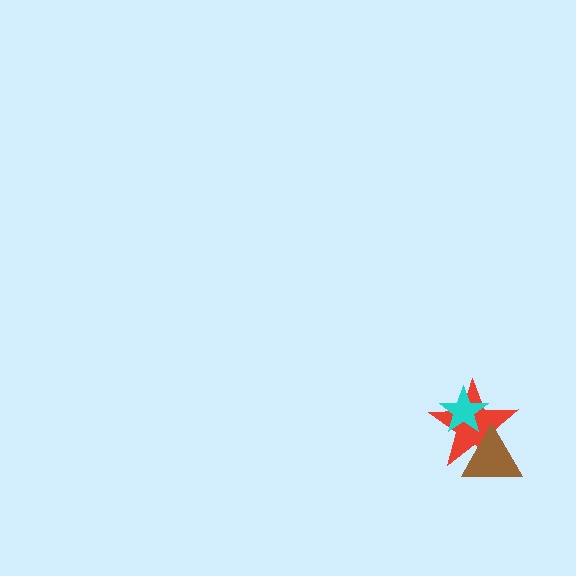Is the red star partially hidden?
Yes, it is partially covered by another shape.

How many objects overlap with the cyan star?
1 object overlaps with the cyan star.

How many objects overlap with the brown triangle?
1 object overlaps with the brown triangle.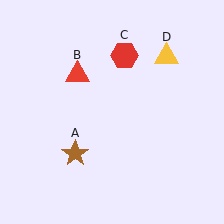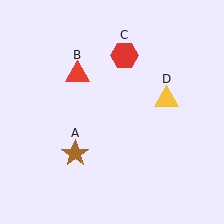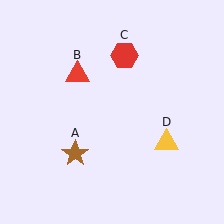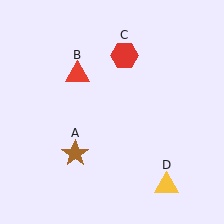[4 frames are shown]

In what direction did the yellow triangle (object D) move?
The yellow triangle (object D) moved down.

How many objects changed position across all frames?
1 object changed position: yellow triangle (object D).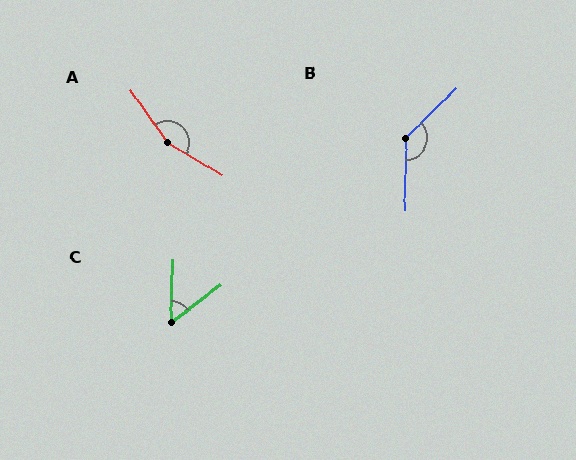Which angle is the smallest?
C, at approximately 52 degrees.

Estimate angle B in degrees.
Approximately 135 degrees.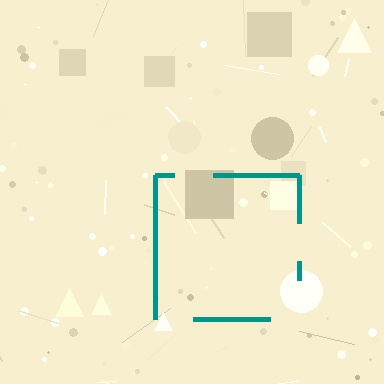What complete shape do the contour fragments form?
The contour fragments form a square.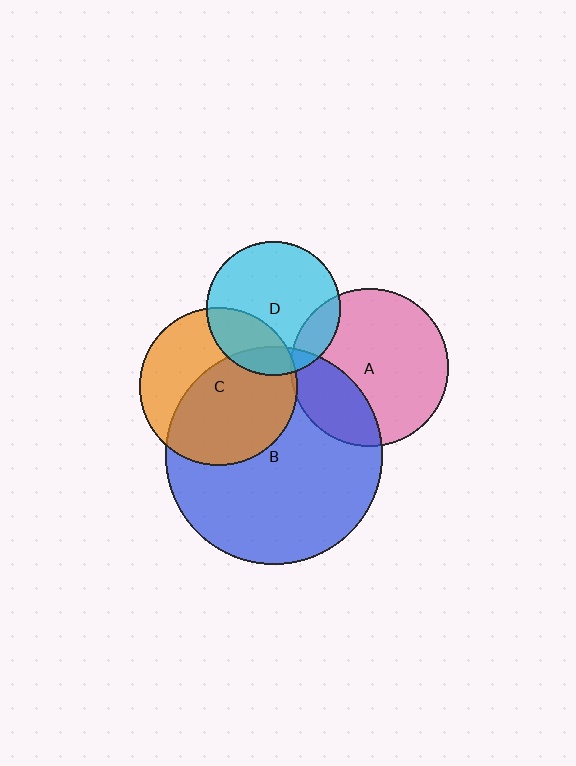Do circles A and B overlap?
Yes.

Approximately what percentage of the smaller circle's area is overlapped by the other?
Approximately 25%.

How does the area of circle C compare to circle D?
Approximately 1.4 times.